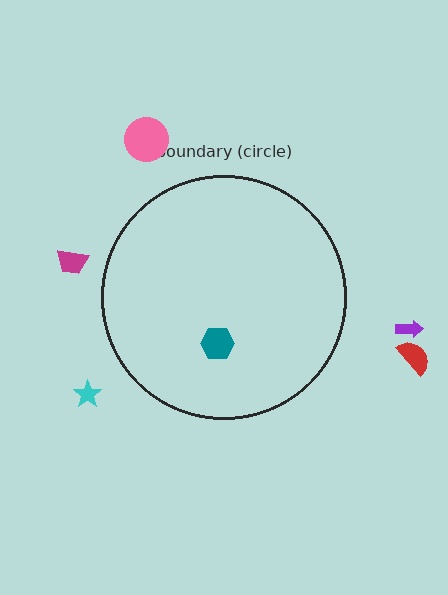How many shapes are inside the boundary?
1 inside, 5 outside.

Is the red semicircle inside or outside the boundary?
Outside.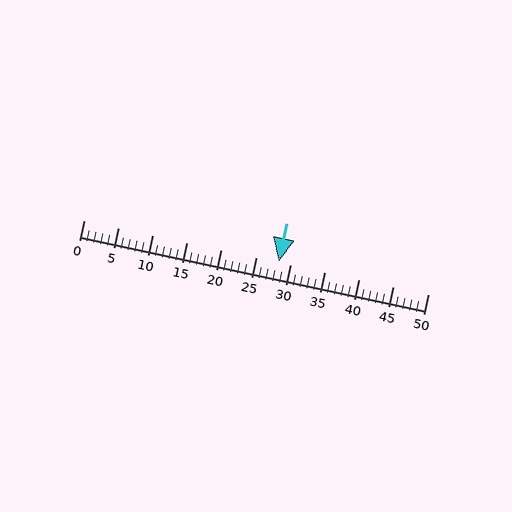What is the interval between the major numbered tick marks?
The major tick marks are spaced 5 units apart.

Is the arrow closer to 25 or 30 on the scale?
The arrow is closer to 30.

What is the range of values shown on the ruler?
The ruler shows values from 0 to 50.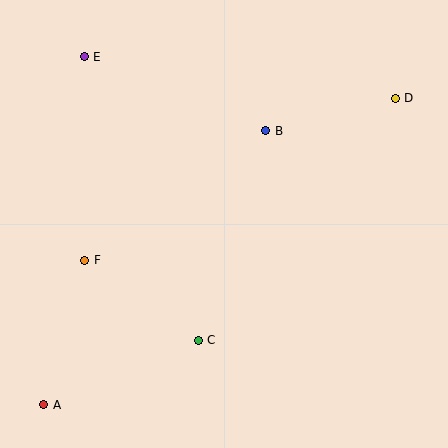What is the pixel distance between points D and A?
The distance between D and A is 466 pixels.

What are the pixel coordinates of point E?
Point E is at (84, 57).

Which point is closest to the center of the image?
Point B at (266, 131) is closest to the center.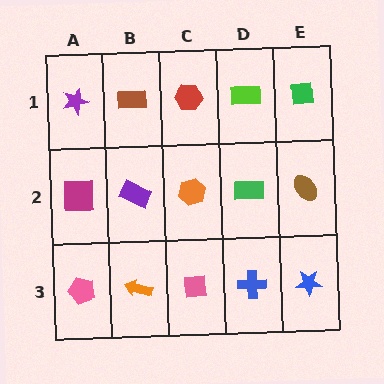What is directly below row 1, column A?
A magenta square.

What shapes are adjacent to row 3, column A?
A magenta square (row 2, column A), an orange arrow (row 3, column B).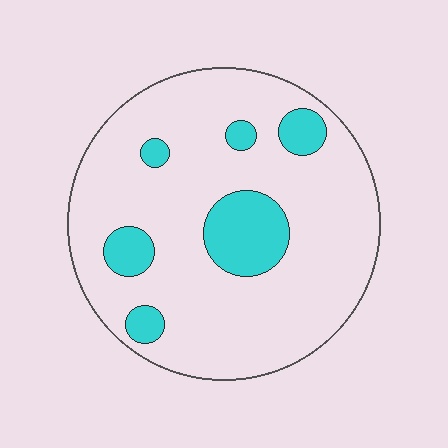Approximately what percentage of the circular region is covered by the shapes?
Approximately 15%.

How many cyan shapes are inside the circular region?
6.